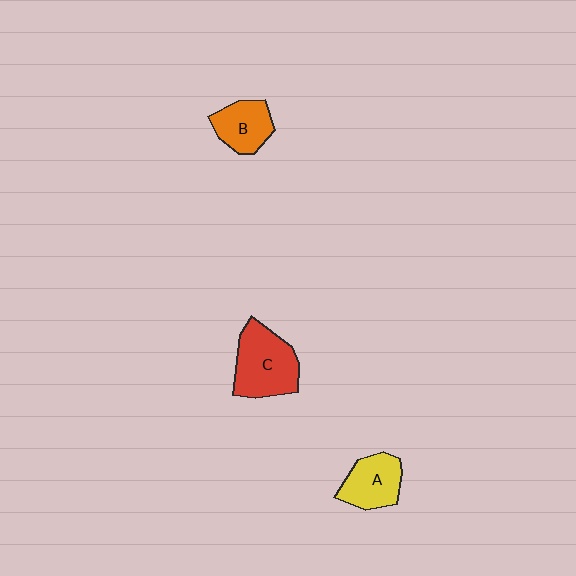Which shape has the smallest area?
Shape B (orange).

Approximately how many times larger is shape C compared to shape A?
Approximately 1.4 times.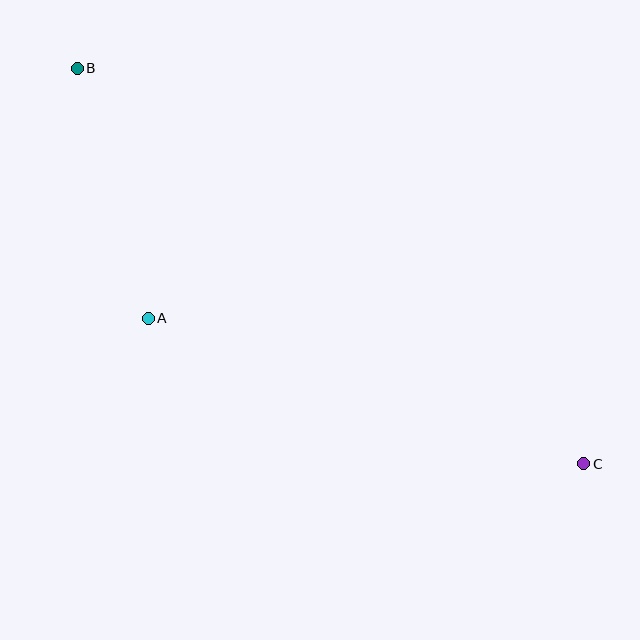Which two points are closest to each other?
Points A and B are closest to each other.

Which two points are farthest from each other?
Points B and C are farthest from each other.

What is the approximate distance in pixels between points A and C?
The distance between A and C is approximately 459 pixels.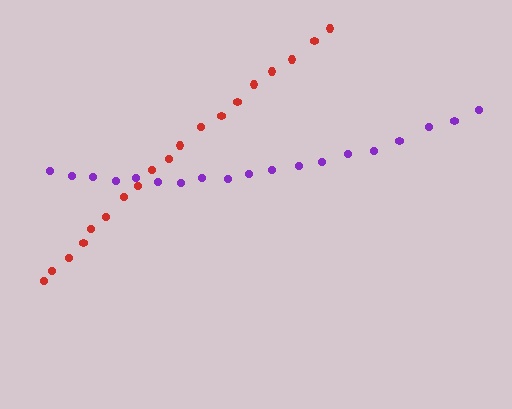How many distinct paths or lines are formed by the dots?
There are 2 distinct paths.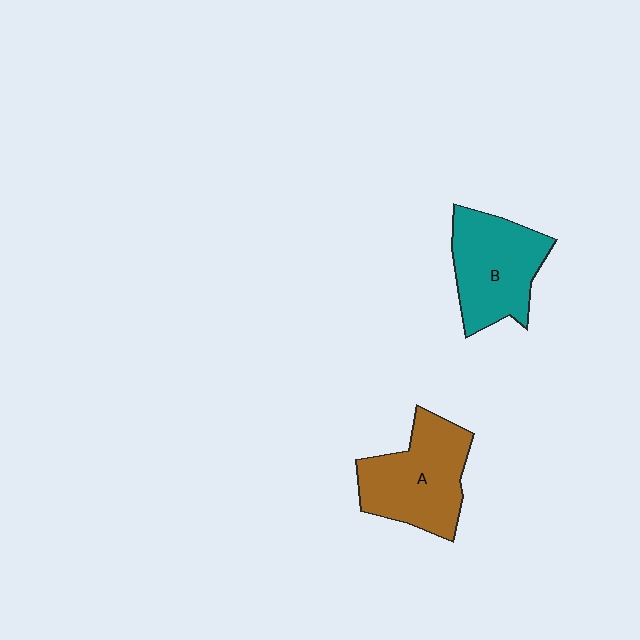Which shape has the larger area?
Shape A (brown).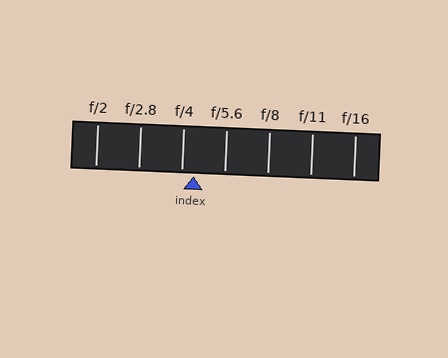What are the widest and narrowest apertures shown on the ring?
The widest aperture shown is f/2 and the narrowest is f/16.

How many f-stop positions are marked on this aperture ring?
There are 7 f-stop positions marked.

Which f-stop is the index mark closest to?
The index mark is closest to f/4.